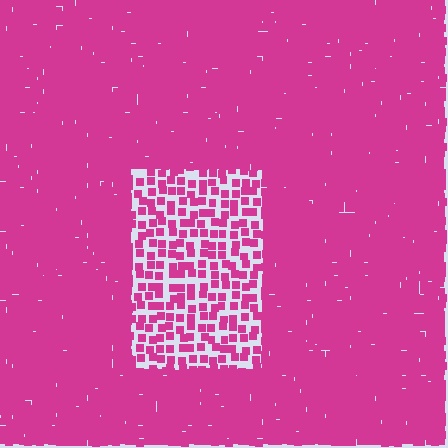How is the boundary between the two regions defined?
The boundary is defined by a change in element density (approximately 2.8x ratio). All elements are the same color, size, and shape.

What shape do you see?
I see a rectangle.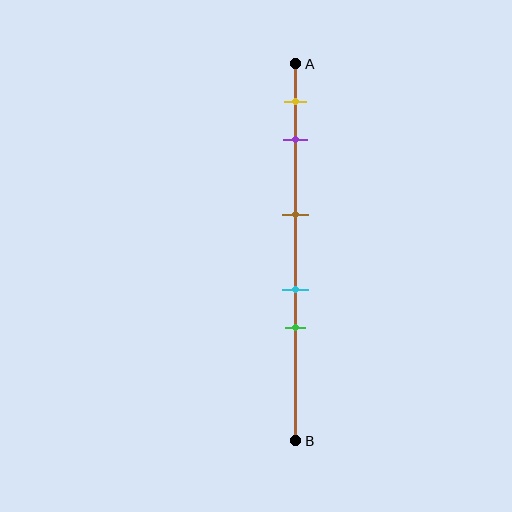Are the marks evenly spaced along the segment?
No, the marks are not evenly spaced.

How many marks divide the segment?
There are 5 marks dividing the segment.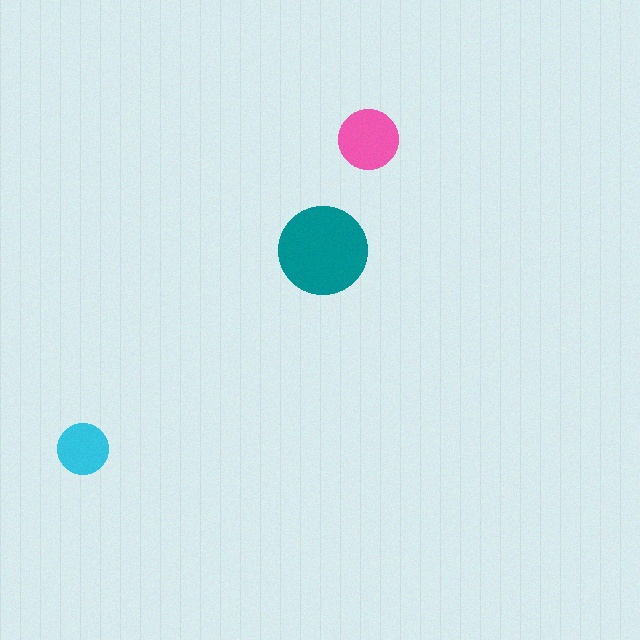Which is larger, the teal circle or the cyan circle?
The teal one.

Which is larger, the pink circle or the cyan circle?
The pink one.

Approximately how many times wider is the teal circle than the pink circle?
About 1.5 times wider.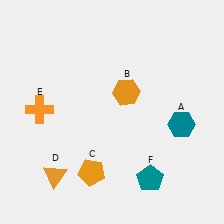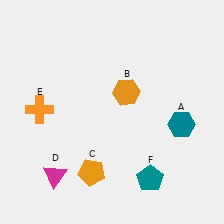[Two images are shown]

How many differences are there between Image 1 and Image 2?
There is 1 difference between the two images.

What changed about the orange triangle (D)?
In Image 1, D is orange. In Image 2, it changed to magenta.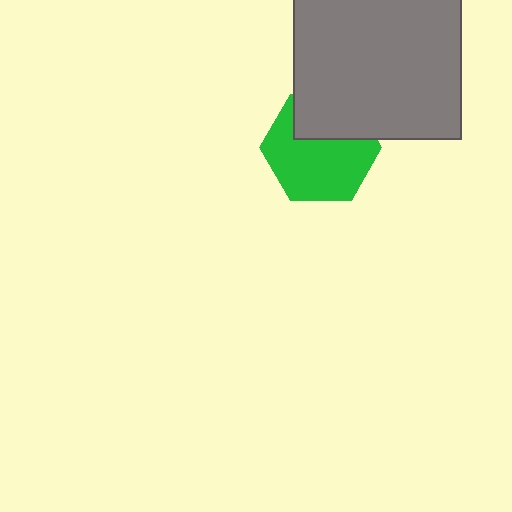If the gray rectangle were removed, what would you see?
You would see the complete green hexagon.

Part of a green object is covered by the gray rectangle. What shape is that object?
It is a hexagon.